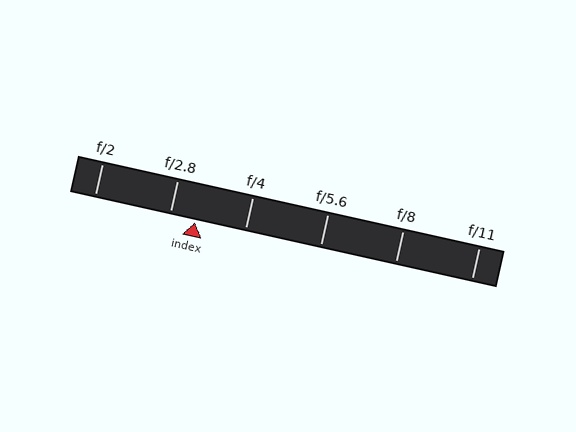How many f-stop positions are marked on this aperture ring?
There are 6 f-stop positions marked.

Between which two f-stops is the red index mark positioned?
The index mark is between f/2.8 and f/4.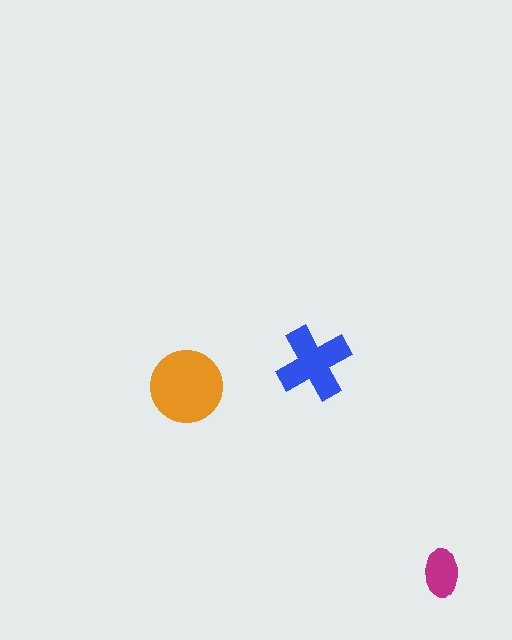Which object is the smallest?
The magenta ellipse.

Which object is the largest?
The orange circle.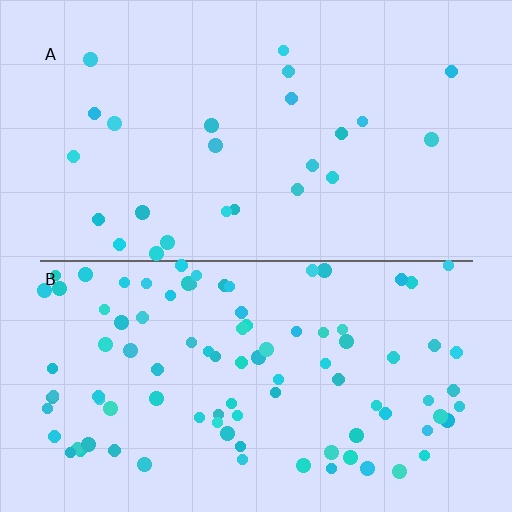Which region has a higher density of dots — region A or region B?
B (the bottom).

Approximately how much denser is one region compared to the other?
Approximately 3.8× — region B over region A.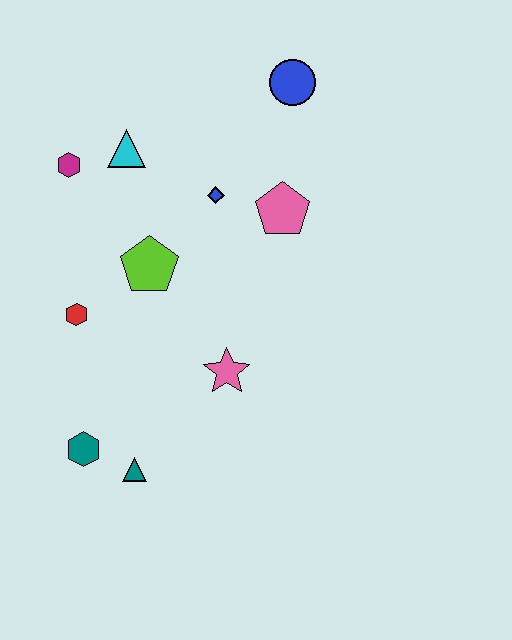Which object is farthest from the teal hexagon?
The blue circle is farthest from the teal hexagon.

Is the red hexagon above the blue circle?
No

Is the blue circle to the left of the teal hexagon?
No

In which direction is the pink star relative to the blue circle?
The pink star is below the blue circle.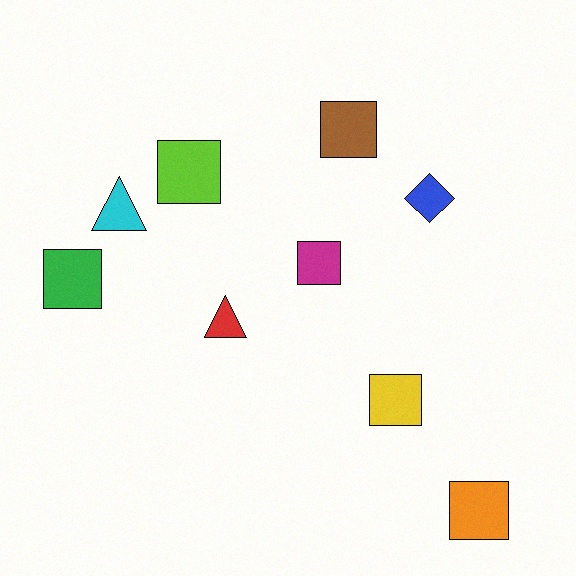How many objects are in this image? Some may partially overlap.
There are 9 objects.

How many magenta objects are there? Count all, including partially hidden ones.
There is 1 magenta object.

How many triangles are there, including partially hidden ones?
There are 2 triangles.